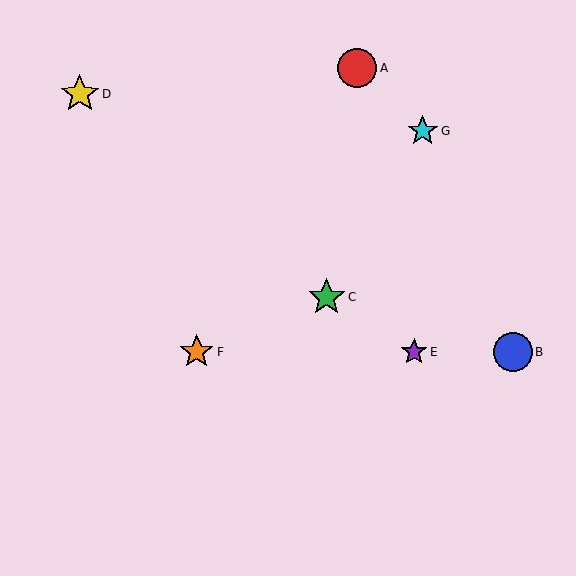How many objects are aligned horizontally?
3 objects (B, E, F) are aligned horizontally.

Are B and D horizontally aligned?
No, B is at y≈352 and D is at y≈94.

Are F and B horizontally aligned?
Yes, both are at y≈352.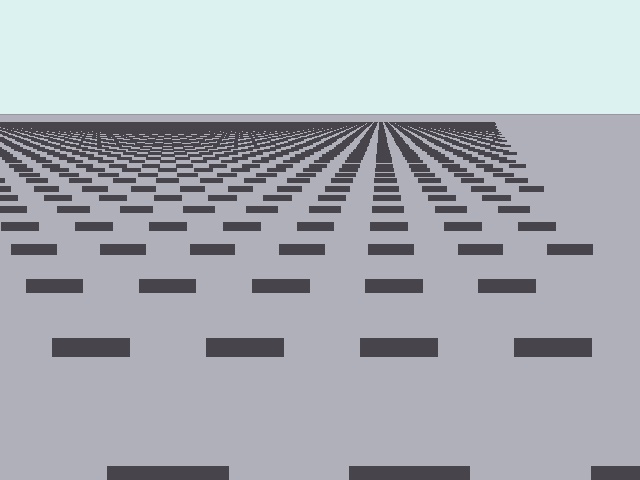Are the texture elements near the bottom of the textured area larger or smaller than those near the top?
Larger. Near the bottom, elements are closer to the viewer and appear at a bigger on-screen size.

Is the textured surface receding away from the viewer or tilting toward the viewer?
The surface is receding away from the viewer. Texture elements get smaller and denser toward the top.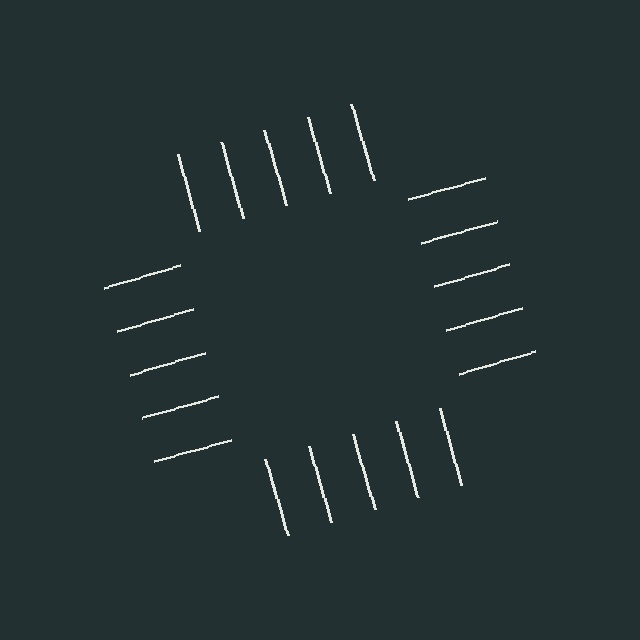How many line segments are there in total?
20 — 5 along each of the 4 edges.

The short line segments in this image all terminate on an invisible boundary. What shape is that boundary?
An illusory square — the line segments terminate on its edges but no continuous stroke is drawn.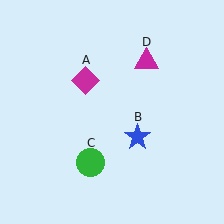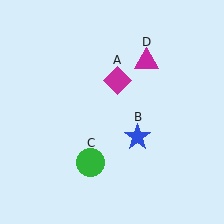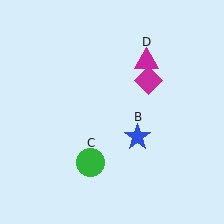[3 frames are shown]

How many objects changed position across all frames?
1 object changed position: magenta diamond (object A).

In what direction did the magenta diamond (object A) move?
The magenta diamond (object A) moved right.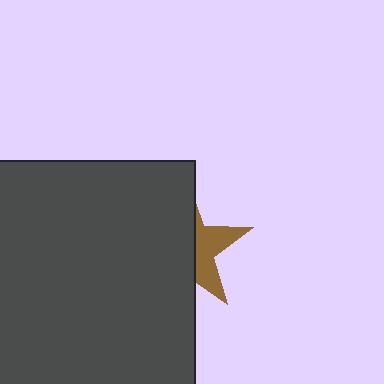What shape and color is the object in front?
The object in front is a dark gray rectangle.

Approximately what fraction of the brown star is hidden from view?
Roughly 63% of the brown star is hidden behind the dark gray rectangle.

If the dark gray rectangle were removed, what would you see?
You would see the complete brown star.